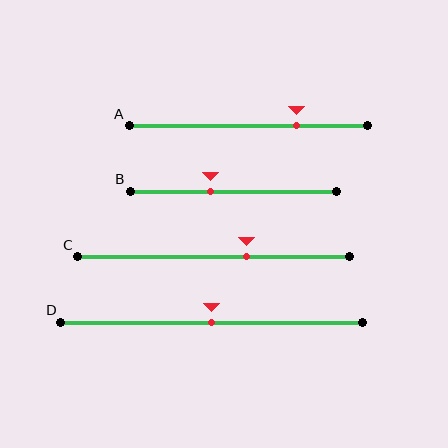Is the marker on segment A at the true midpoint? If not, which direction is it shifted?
No, the marker on segment A is shifted to the right by about 20% of the segment length.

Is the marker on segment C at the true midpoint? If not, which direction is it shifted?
No, the marker on segment C is shifted to the right by about 12% of the segment length.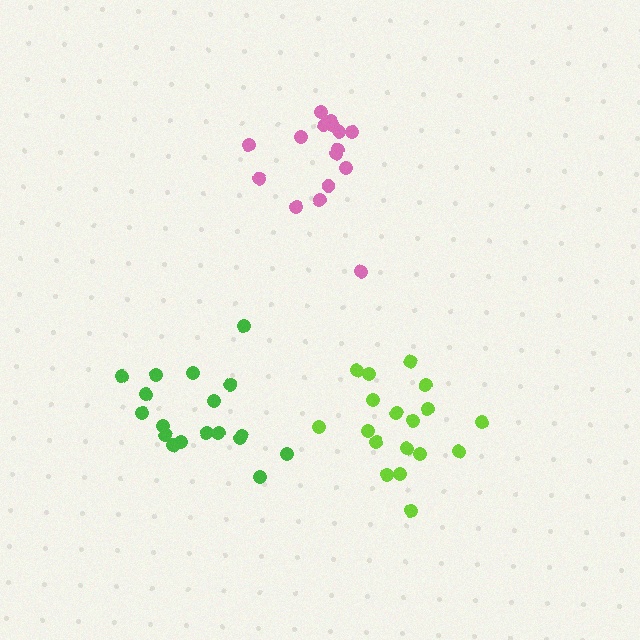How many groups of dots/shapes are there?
There are 3 groups.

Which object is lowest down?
The lime cluster is bottommost.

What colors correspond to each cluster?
The clusters are colored: pink, lime, green.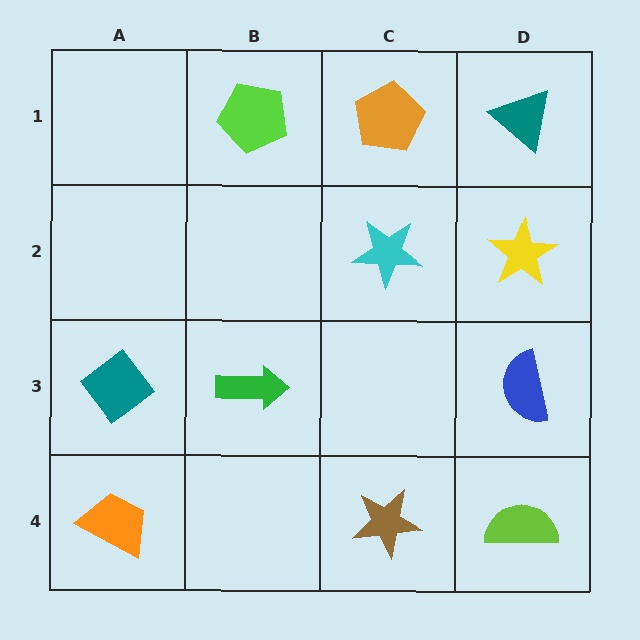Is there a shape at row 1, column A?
No, that cell is empty.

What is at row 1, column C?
An orange pentagon.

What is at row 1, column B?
A lime pentagon.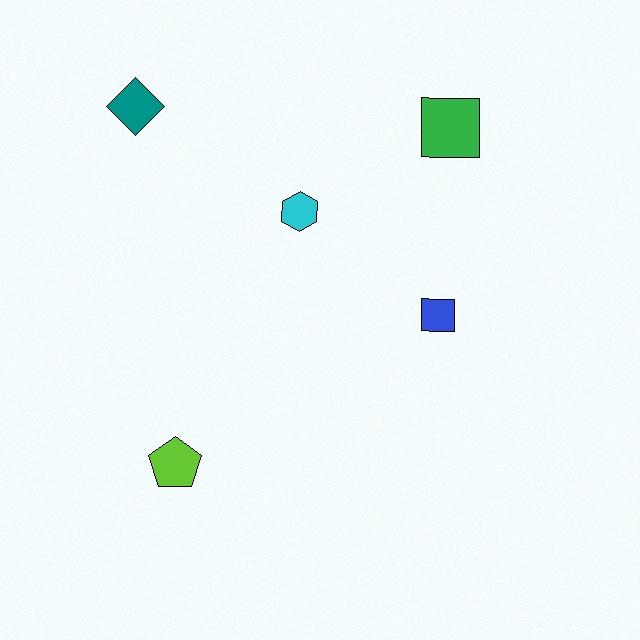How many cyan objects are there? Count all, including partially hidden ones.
There is 1 cyan object.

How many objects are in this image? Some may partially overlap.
There are 5 objects.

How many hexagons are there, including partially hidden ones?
There is 1 hexagon.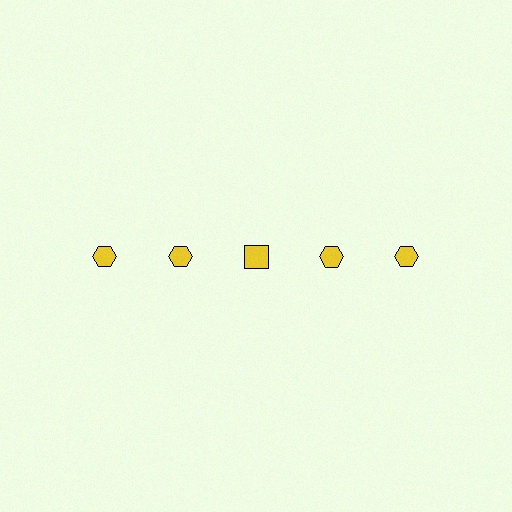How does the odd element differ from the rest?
It has a different shape: square instead of hexagon.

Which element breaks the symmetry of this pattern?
The yellow square in the top row, center column breaks the symmetry. All other shapes are yellow hexagons.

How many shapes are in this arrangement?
There are 5 shapes arranged in a grid pattern.